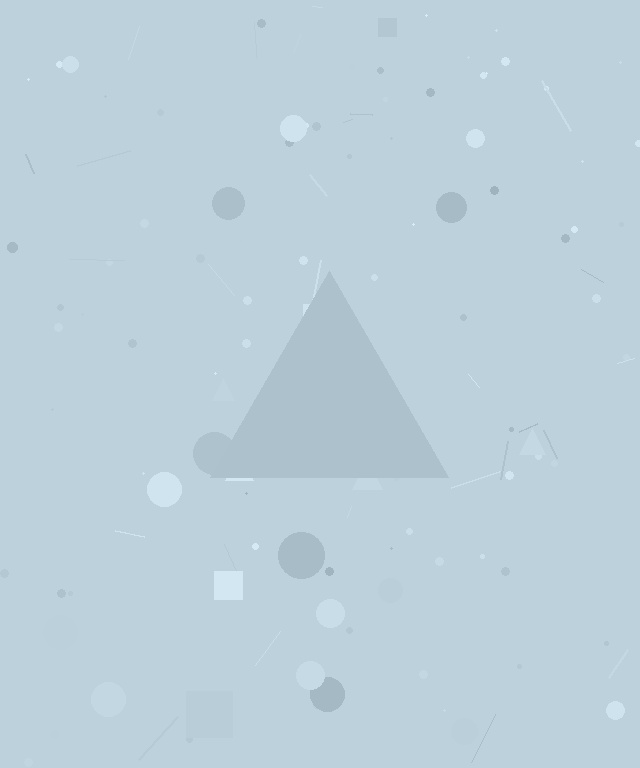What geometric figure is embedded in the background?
A triangle is embedded in the background.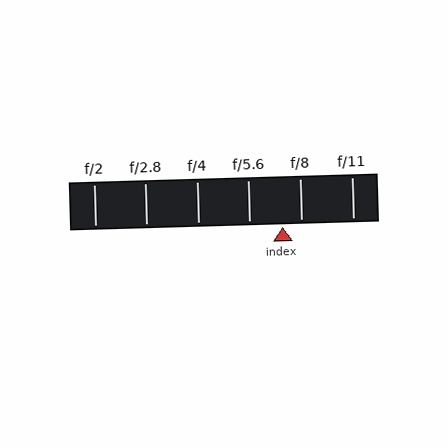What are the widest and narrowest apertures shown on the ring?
The widest aperture shown is f/2 and the narrowest is f/11.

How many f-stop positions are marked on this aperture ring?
There are 6 f-stop positions marked.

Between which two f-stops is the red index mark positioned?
The index mark is between f/5.6 and f/8.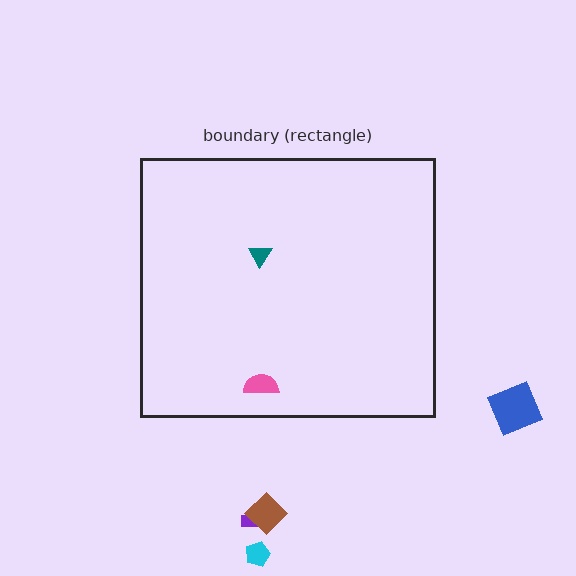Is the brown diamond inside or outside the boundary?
Outside.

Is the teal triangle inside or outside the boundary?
Inside.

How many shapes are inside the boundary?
2 inside, 4 outside.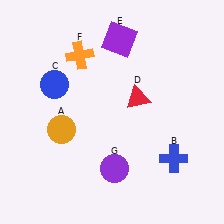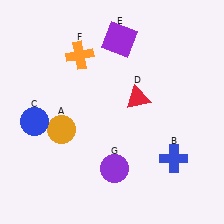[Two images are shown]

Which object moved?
The blue circle (C) moved down.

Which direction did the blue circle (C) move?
The blue circle (C) moved down.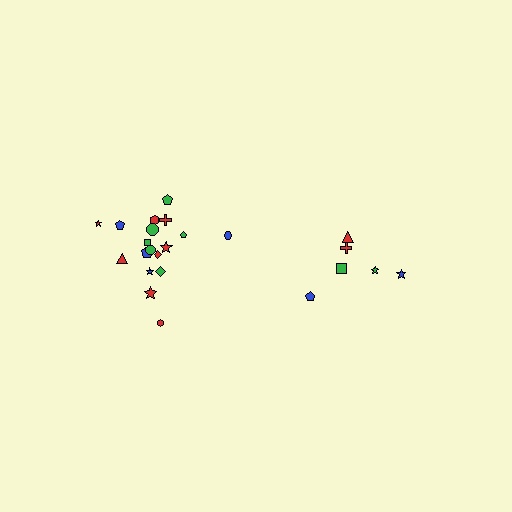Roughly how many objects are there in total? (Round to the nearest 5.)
Roughly 25 objects in total.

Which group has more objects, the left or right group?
The left group.